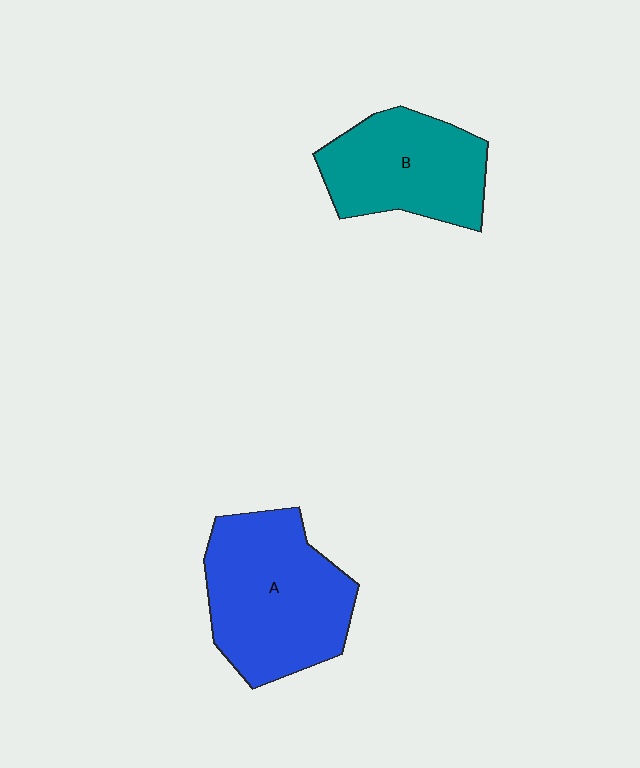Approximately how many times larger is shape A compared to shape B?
Approximately 1.3 times.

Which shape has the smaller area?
Shape B (teal).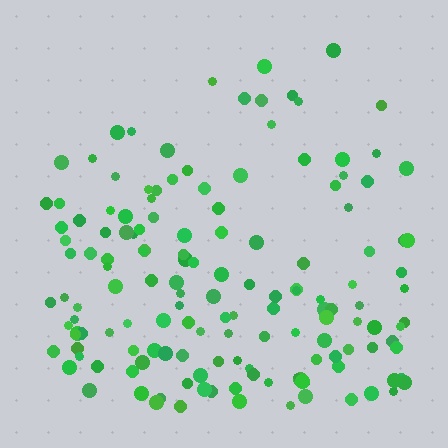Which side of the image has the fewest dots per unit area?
The top.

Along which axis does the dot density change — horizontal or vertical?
Vertical.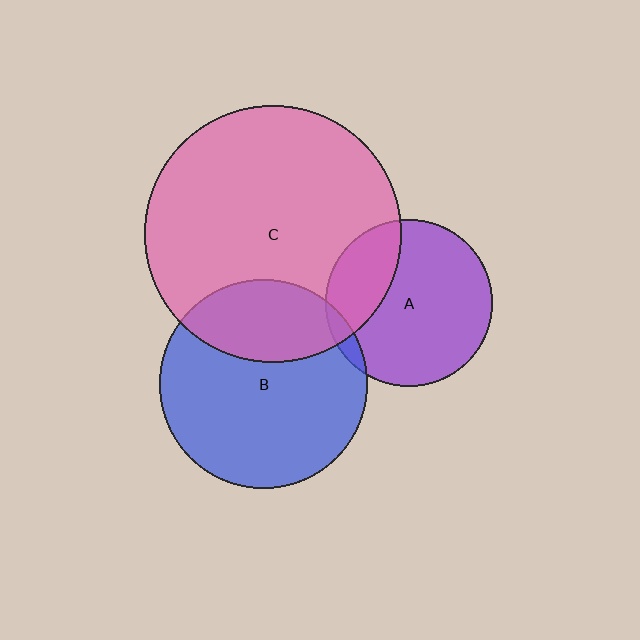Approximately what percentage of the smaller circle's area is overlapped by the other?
Approximately 25%.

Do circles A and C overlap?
Yes.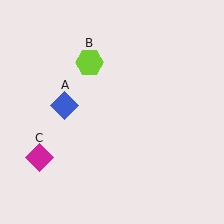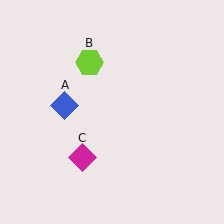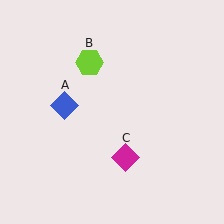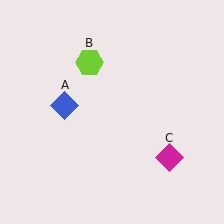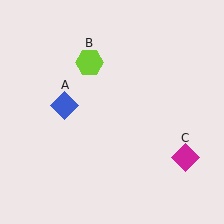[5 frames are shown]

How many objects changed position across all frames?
1 object changed position: magenta diamond (object C).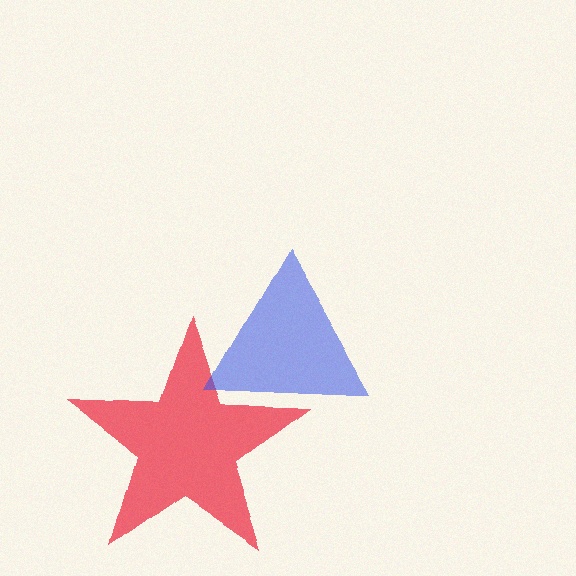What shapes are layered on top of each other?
The layered shapes are: a red star, a blue triangle.